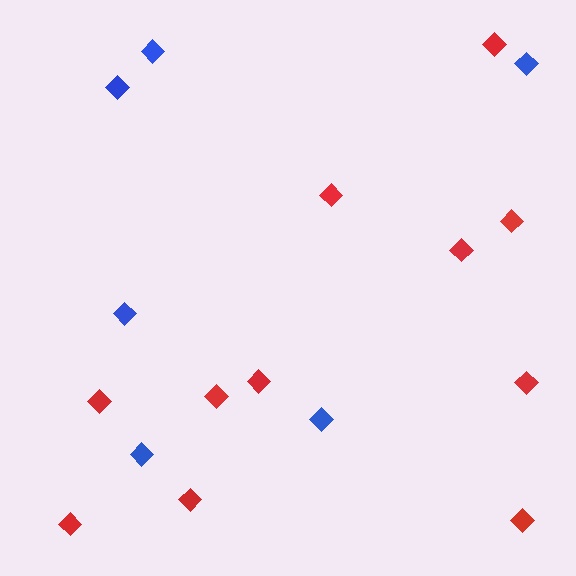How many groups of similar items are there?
There are 2 groups: one group of blue diamonds (6) and one group of red diamonds (11).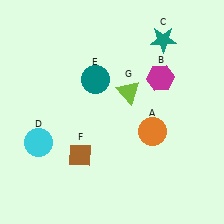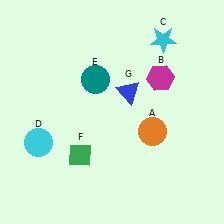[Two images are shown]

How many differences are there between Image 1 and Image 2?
There are 3 differences between the two images.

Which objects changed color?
C changed from teal to cyan. F changed from brown to green. G changed from lime to blue.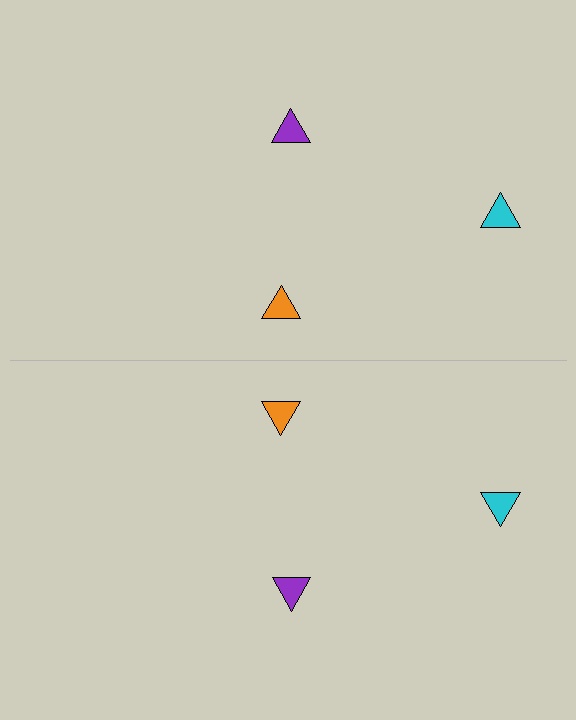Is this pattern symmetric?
Yes, this pattern has bilateral (reflection) symmetry.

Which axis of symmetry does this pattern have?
The pattern has a horizontal axis of symmetry running through the center of the image.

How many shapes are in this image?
There are 6 shapes in this image.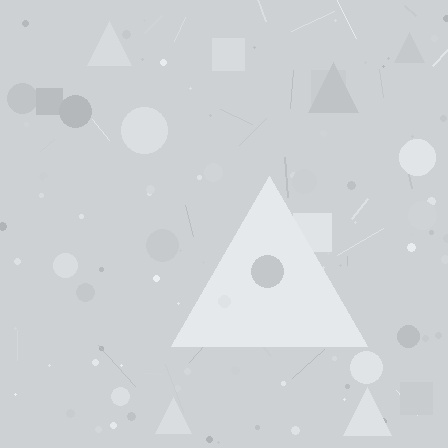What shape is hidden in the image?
A triangle is hidden in the image.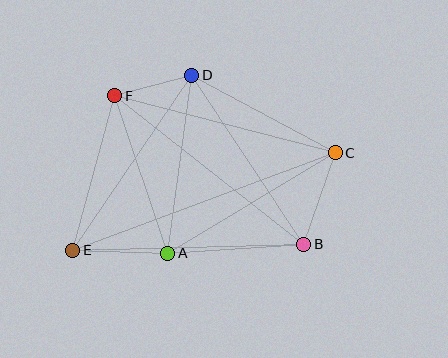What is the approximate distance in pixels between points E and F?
The distance between E and F is approximately 160 pixels.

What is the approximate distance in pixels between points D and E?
The distance between D and E is approximately 212 pixels.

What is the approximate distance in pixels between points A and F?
The distance between A and F is approximately 166 pixels.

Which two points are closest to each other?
Points D and F are closest to each other.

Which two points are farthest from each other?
Points C and E are farthest from each other.